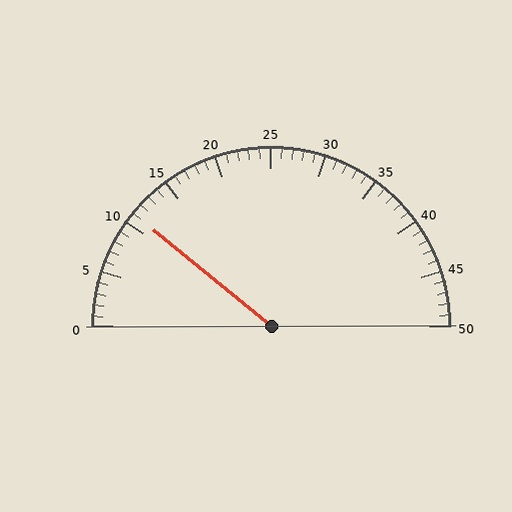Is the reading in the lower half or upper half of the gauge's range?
The reading is in the lower half of the range (0 to 50).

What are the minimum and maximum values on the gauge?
The gauge ranges from 0 to 50.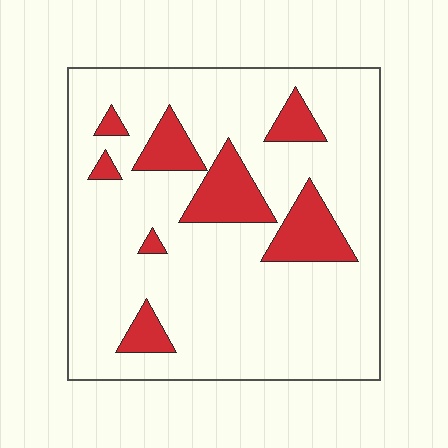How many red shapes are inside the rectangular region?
8.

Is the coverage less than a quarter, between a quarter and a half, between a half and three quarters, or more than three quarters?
Less than a quarter.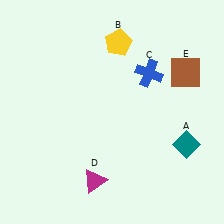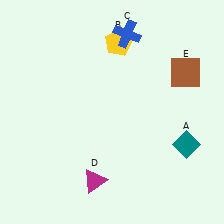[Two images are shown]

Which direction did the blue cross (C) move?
The blue cross (C) moved up.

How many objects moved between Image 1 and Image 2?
1 object moved between the two images.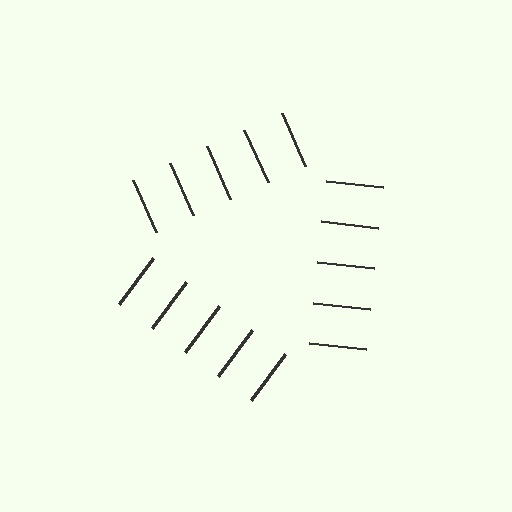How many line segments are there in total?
15 — 5 along each of the 3 edges.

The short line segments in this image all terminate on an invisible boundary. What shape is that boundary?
An illusory triangle — the line segments terminate on its edges but no continuous stroke is drawn.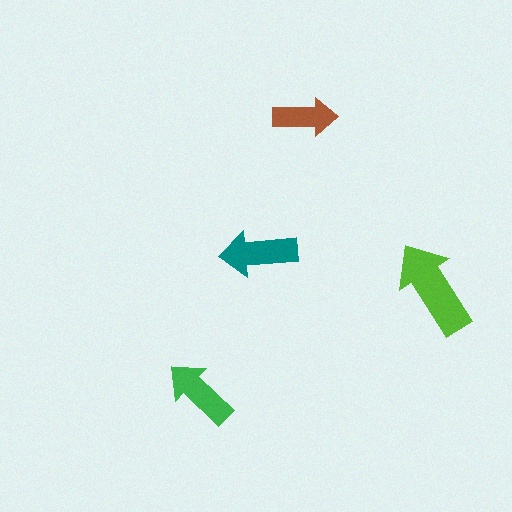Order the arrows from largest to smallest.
the lime one, the teal one, the green one, the brown one.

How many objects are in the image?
There are 4 objects in the image.